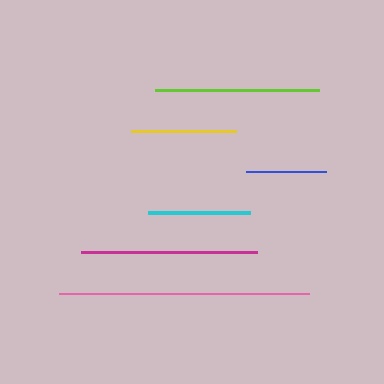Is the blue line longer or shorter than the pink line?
The pink line is longer than the blue line.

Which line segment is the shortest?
The blue line is the shortest at approximately 80 pixels.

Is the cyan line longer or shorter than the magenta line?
The magenta line is longer than the cyan line.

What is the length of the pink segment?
The pink segment is approximately 250 pixels long.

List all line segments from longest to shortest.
From longest to shortest: pink, magenta, lime, yellow, cyan, blue.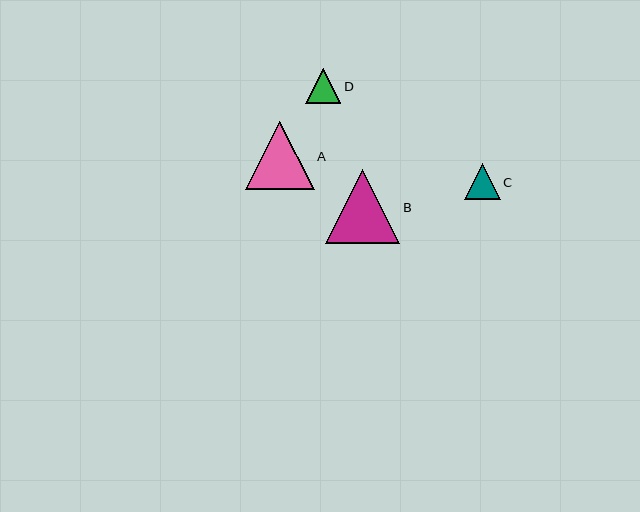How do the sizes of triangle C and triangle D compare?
Triangle C and triangle D are approximately the same size.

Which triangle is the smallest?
Triangle D is the smallest with a size of approximately 35 pixels.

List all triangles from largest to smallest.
From largest to smallest: B, A, C, D.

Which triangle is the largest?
Triangle B is the largest with a size of approximately 75 pixels.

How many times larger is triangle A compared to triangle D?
Triangle A is approximately 2.0 times the size of triangle D.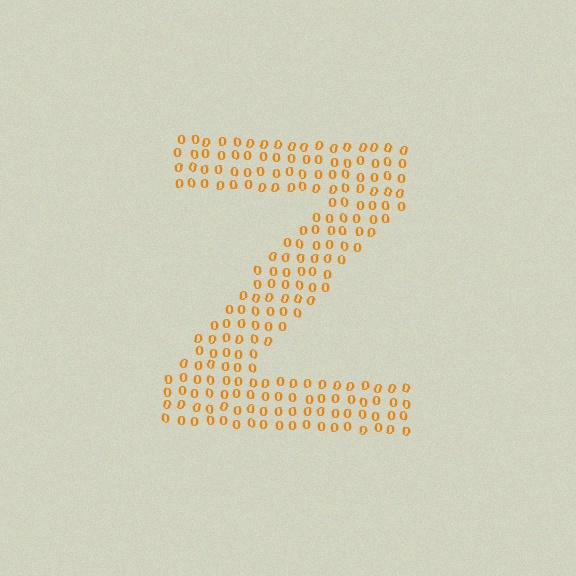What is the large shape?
The large shape is the letter Z.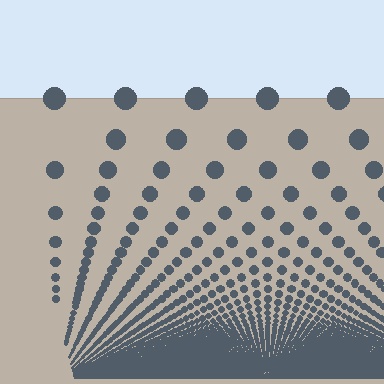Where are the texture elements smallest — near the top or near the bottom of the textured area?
Near the bottom.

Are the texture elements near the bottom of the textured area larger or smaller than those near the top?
Smaller. The gradient is inverted — elements near the bottom are smaller and denser.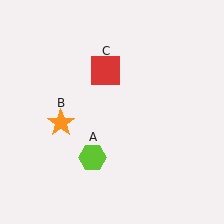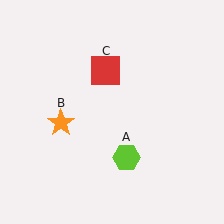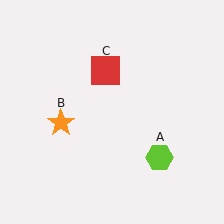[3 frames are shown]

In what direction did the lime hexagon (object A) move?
The lime hexagon (object A) moved right.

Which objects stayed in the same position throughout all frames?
Orange star (object B) and red square (object C) remained stationary.